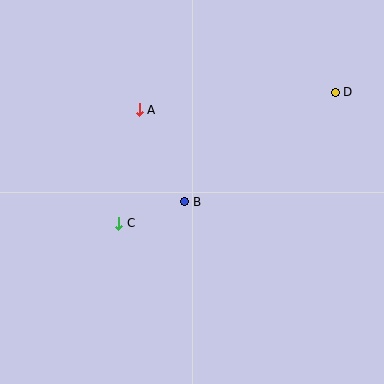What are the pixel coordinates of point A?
Point A is at (139, 110).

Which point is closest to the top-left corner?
Point A is closest to the top-left corner.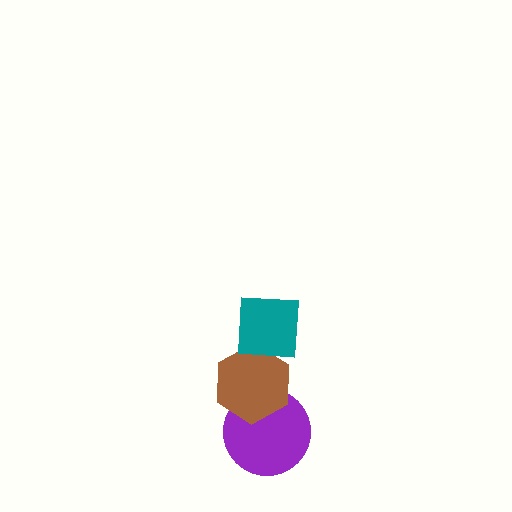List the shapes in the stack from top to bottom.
From top to bottom: the teal square, the brown hexagon, the purple circle.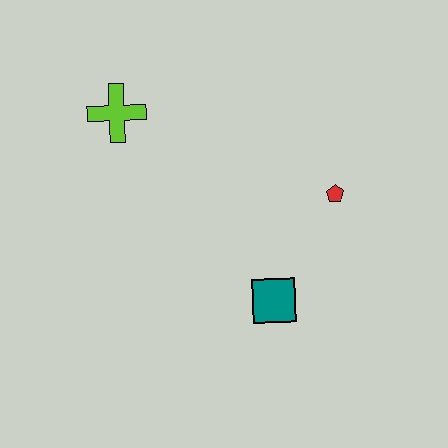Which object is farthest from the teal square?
The lime cross is farthest from the teal square.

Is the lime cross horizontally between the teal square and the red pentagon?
No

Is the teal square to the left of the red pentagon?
Yes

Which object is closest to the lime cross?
The red pentagon is closest to the lime cross.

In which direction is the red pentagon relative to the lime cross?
The red pentagon is to the right of the lime cross.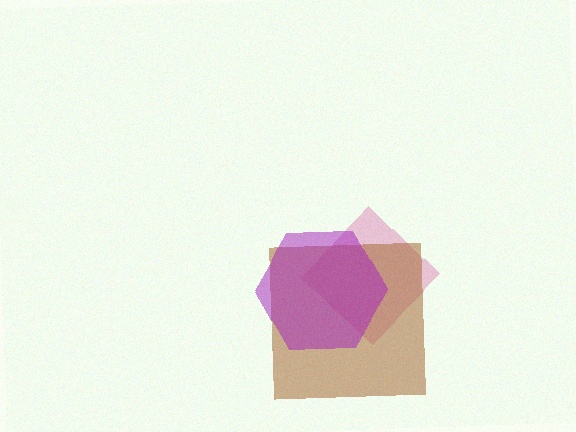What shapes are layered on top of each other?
The layered shapes are: a pink diamond, a brown square, a purple hexagon.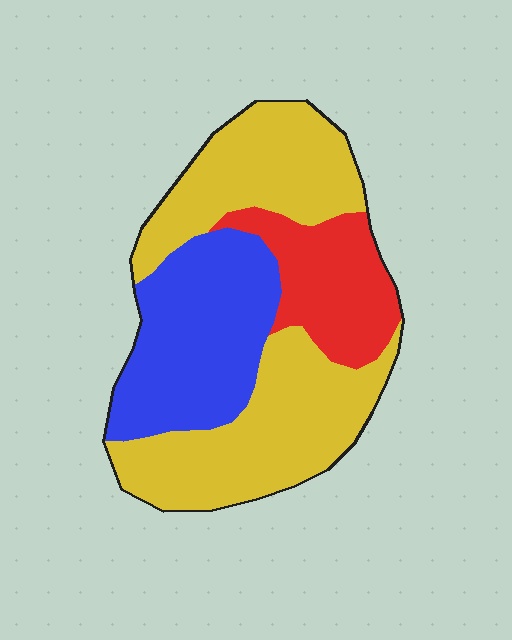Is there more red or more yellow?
Yellow.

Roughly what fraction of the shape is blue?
Blue covers around 30% of the shape.